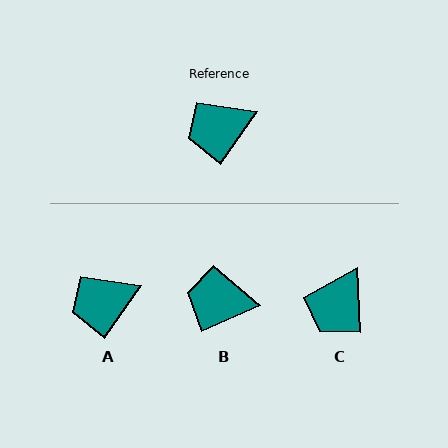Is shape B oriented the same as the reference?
No, it is off by about 31 degrees.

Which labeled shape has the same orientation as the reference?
A.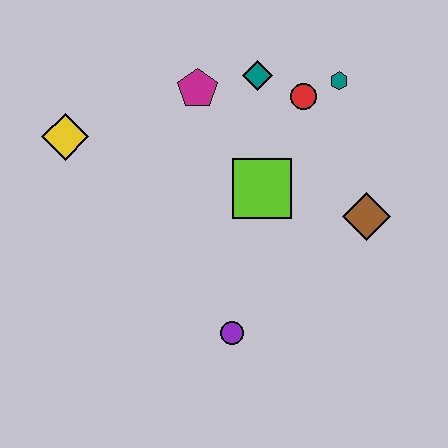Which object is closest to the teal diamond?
The red circle is closest to the teal diamond.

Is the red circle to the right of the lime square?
Yes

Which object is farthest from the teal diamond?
The purple circle is farthest from the teal diamond.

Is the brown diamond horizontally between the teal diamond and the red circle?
No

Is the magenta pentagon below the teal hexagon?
Yes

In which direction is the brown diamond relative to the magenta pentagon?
The brown diamond is to the right of the magenta pentagon.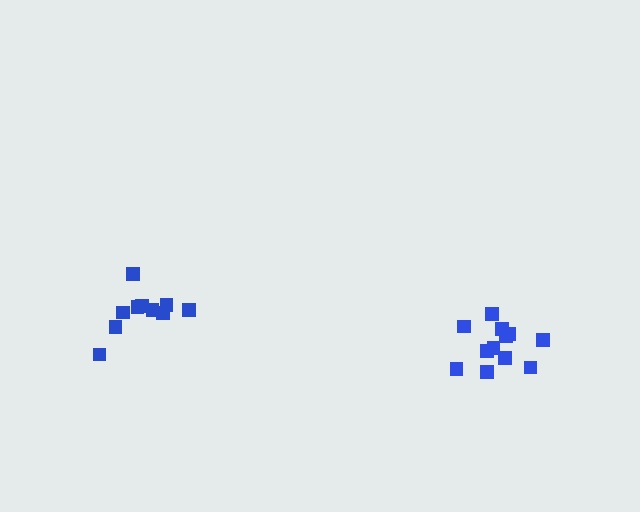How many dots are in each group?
Group 1: 10 dots, Group 2: 12 dots (22 total).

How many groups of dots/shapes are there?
There are 2 groups.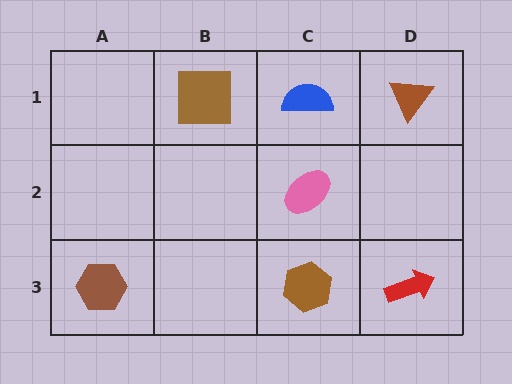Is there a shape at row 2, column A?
No, that cell is empty.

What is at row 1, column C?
A blue semicircle.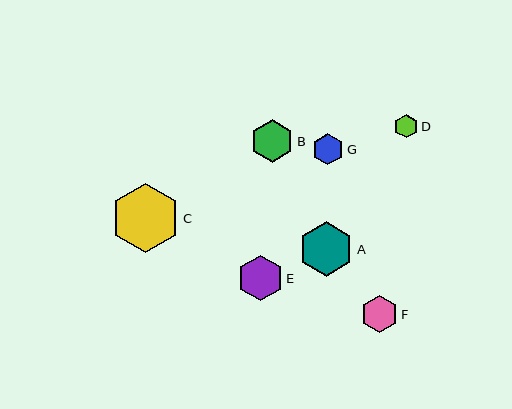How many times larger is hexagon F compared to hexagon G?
Hexagon F is approximately 1.2 times the size of hexagon G.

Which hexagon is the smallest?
Hexagon D is the smallest with a size of approximately 23 pixels.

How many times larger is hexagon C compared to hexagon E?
Hexagon C is approximately 1.5 times the size of hexagon E.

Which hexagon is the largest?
Hexagon C is the largest with a size of approximately 69 pixels.